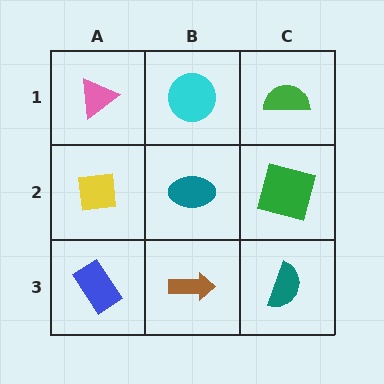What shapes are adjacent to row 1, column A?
A yellow square (row 2, column A), a cyan circle (row 1, column B).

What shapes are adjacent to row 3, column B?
A teal ellipse (row 2, column B), a blue rectangle (row 3, column A), a teal semicircle (row 3, column C).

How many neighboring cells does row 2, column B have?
4.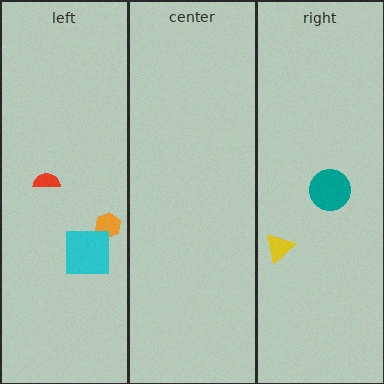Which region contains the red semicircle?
The left region.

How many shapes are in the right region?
2.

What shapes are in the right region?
The teal circle, the yellow triangle.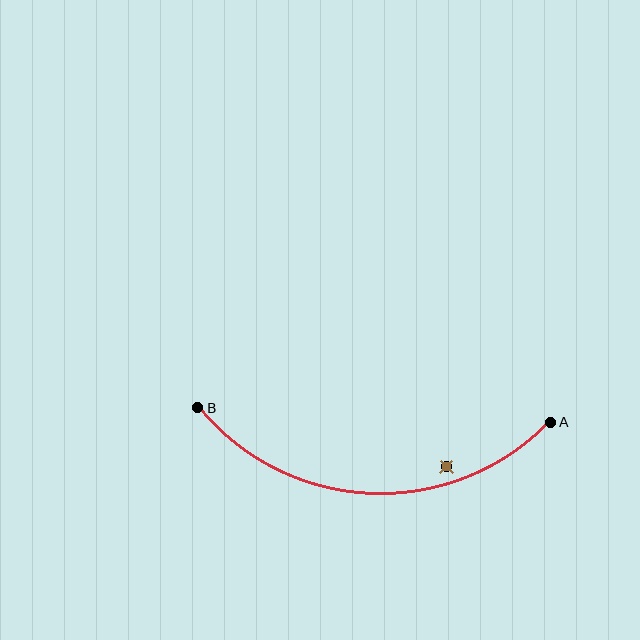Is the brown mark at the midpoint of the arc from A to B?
No — the brown mark does not lie on the arc at all. It sits slightly inside the curve.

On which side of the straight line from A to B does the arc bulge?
The arc bulges below the straight line connecting A and B.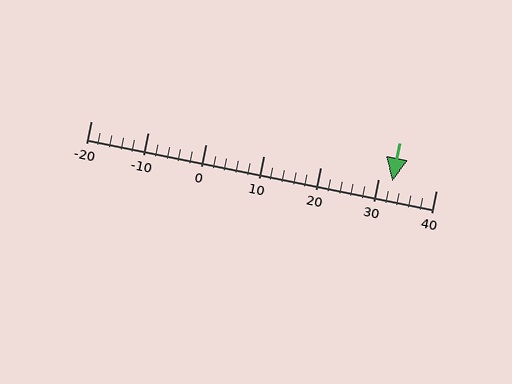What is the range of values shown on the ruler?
The ruler shows values from -20 to 40.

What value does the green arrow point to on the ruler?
The green arrow points to approximately 32.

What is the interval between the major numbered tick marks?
The major tick marks are spaced 10 units apart.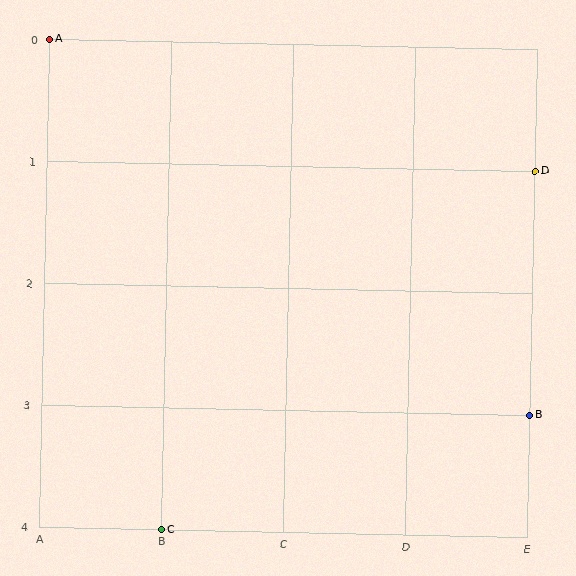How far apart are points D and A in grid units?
Points D and A are 4 columns and 1 row apart (about 4.1 grid units diagonally).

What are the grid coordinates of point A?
Point A is at grid coordinates (A, 0).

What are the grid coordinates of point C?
Point C is at grid coordinates (B, 4).